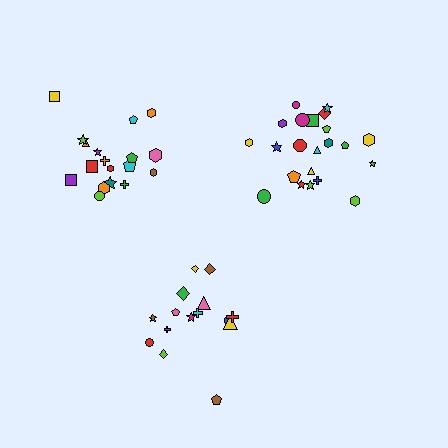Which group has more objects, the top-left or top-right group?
The top-right group.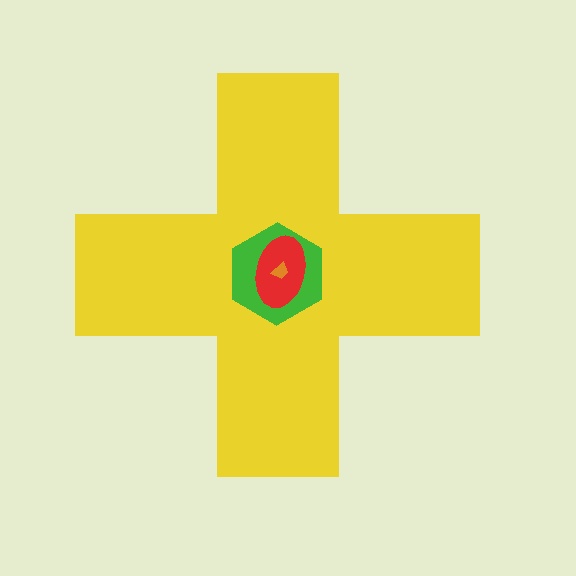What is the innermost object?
The orange trapezoid.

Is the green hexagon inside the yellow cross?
Yes.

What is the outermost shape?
The yellow cross.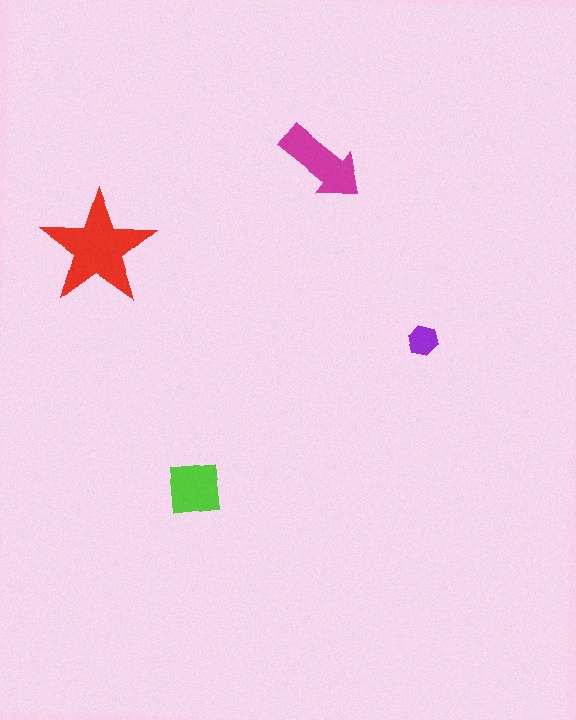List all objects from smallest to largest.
The purple hexagon, the lime square, the magenta arrow, the red star.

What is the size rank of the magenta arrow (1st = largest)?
2nd.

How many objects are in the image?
There are 4 objects in the image.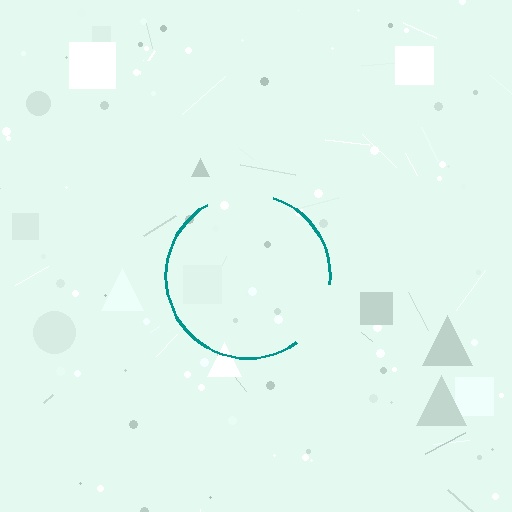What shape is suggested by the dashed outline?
The dashed outline suggests a circle.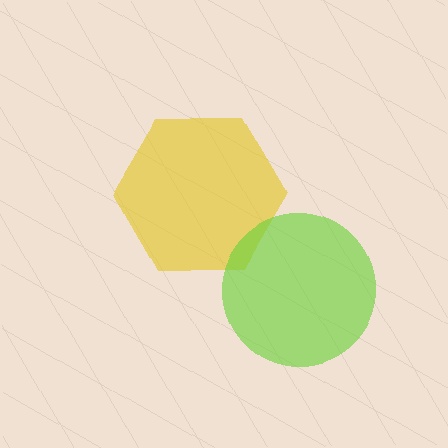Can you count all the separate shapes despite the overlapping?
Yes, there are 2 separate shapes.